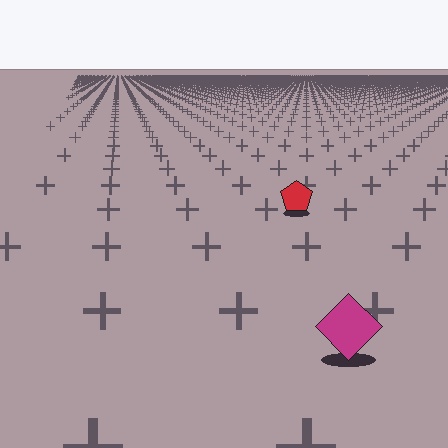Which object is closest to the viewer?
The magenta diamond is closest. The texture marks near it are larger and more spread out.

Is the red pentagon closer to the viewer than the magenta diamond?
No. The magenta diamond is closer — you can tell from the texture gradient: the ground texture is coarser near it.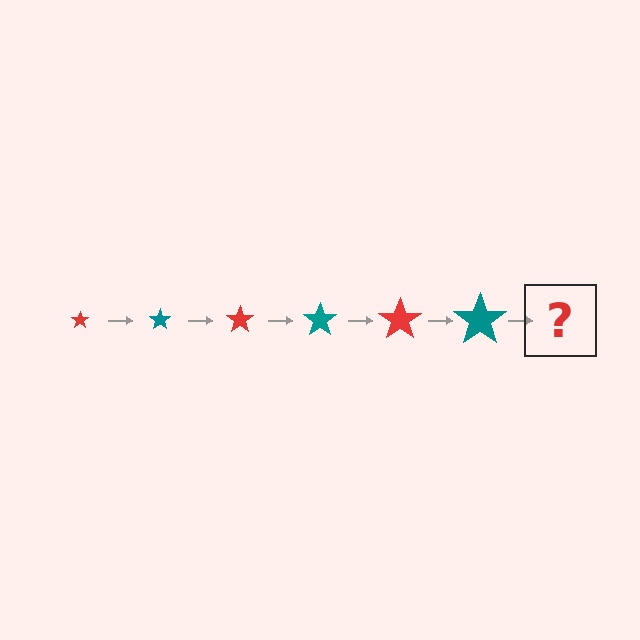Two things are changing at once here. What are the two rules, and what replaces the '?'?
The two rules are that the star grows larger each step and the color cycles through red and teal. The '?' should be a red star, larger than the previous one.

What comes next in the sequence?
The next element should be a red star, larger than the previous one.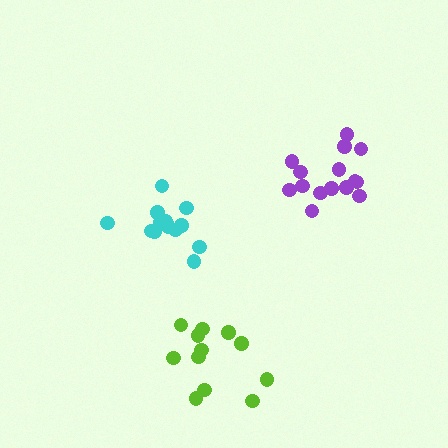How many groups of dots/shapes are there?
There are 3 groups.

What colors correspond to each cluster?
The clusters are colored: purple, lime, cyan.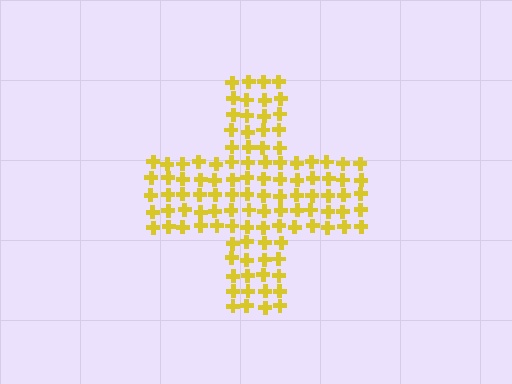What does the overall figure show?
The overall figure shows a cross.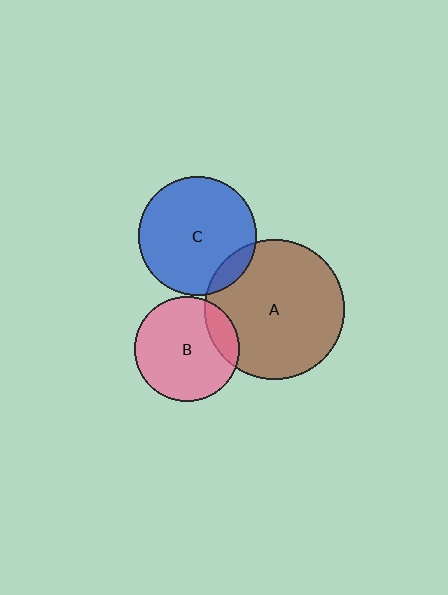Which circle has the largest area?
Circle A (brown).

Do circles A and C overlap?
Yes.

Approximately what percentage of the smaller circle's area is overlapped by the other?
Approximately 10%.